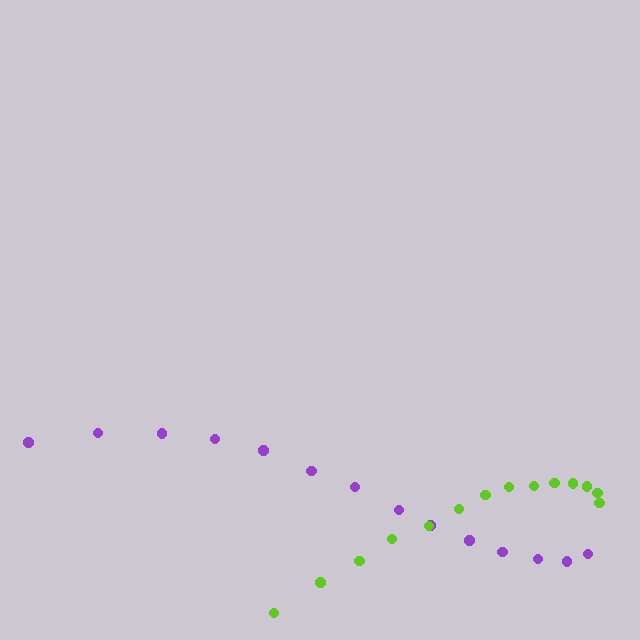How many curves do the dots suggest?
There are 2 distinct paths.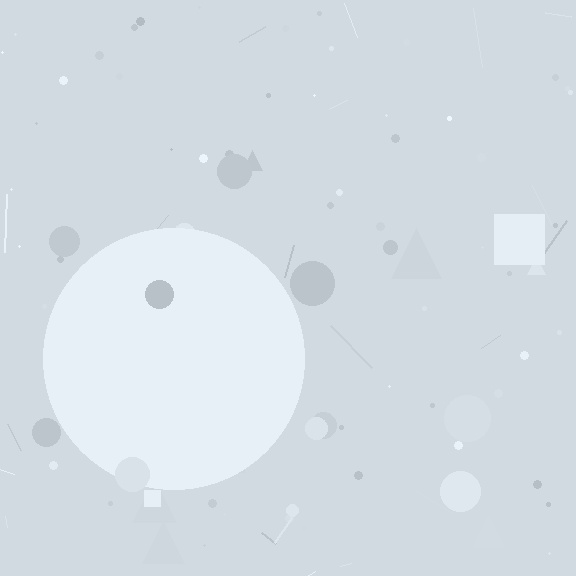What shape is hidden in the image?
A circle is hidden in the image.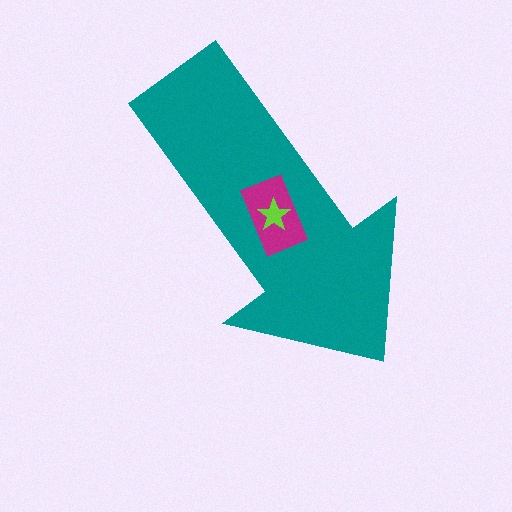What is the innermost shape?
The lime star.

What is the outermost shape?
The teal arrow.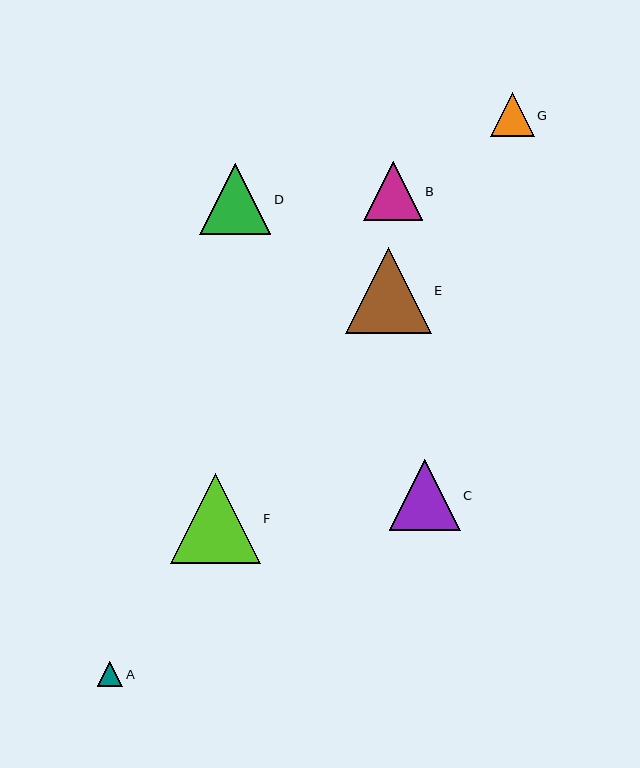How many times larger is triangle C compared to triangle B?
Triangle C is approximately 1.2 times the size of triangle B.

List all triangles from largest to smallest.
From largest to smallest: F, E, D, C, B, G, A.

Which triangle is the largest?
Triangle F is the largest with a size of approximately 90 pixels.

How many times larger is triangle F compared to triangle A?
Triangle F is approximately 3.6 times the size of triangle A.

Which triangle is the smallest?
Triangle A is the smallest with a size of approximately 25 pixels.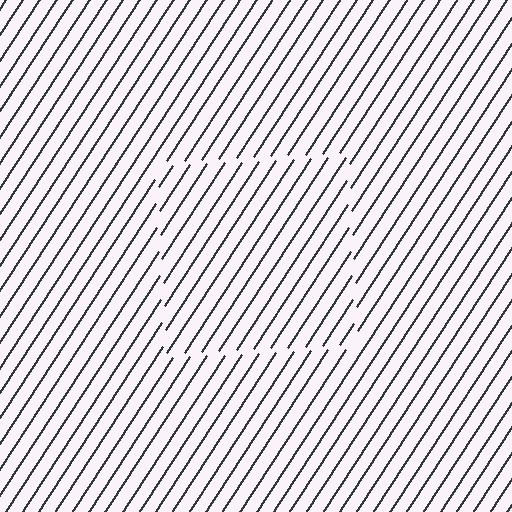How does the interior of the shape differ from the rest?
The interior of the shape contains the same grating, shifted by half a period — the contour is defined by the phase discontinuity where line-ends from the inner and outer gratings abut.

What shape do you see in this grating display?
An illusory square. The interior of the shape contains the same grating, shifted by half a period — the contour is defined by the phase discontinuity where line-ends from the inner and outer gratings abut.